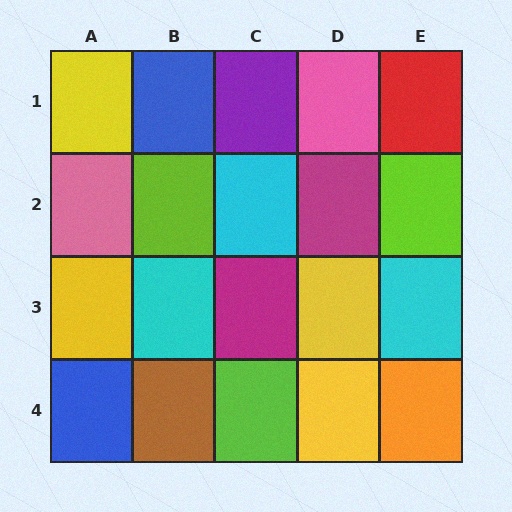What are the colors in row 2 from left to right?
Pink, lime, cyan, magenta, lime.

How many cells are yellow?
4 cells are yellow.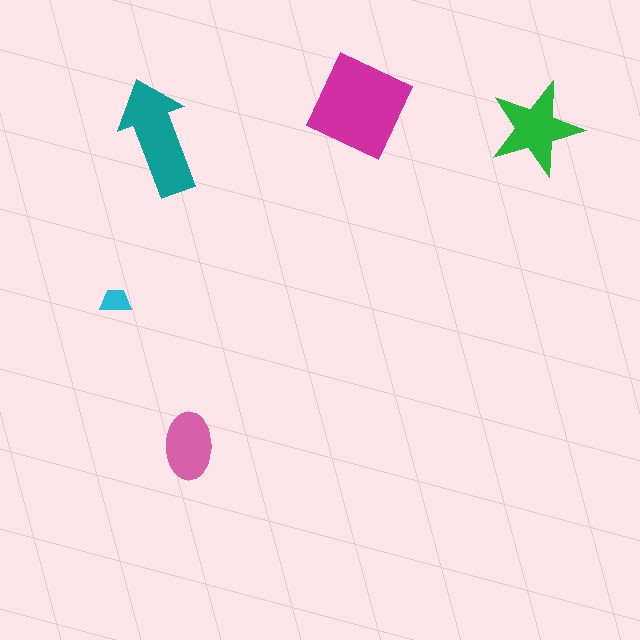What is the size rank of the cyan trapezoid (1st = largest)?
5th.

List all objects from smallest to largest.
The cyan trapezoid, the pink ellipse, the green star, the teal arrow, the magenta diamond.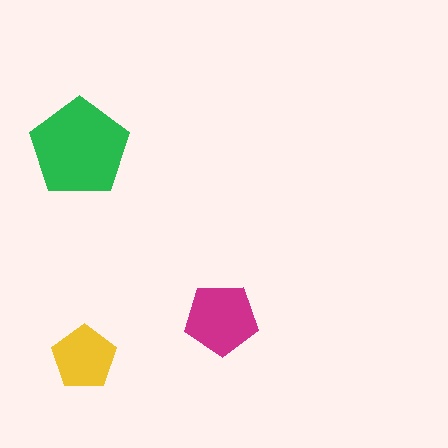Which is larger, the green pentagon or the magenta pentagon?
The green one.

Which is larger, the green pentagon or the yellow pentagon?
The green one.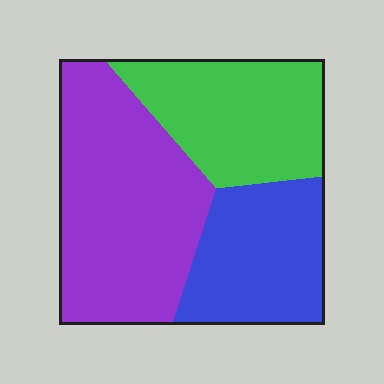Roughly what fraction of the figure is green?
Green covers about 30% of the figure.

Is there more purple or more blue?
Purple.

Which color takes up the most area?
Purple, at roughly 45%.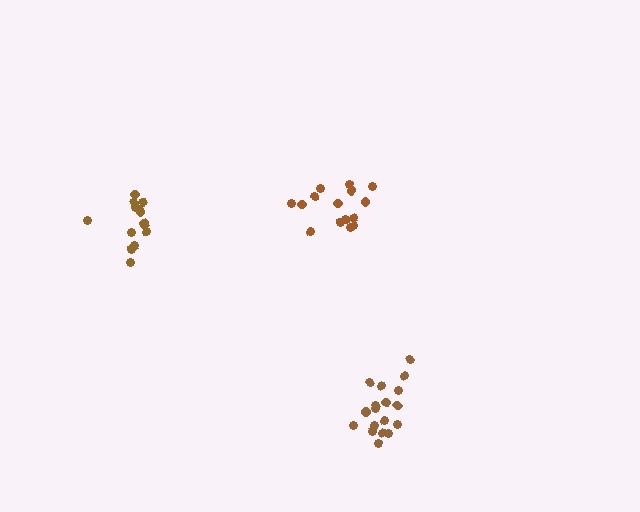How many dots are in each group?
Group 1: 15 dots, Group 2: 14 dots, Group 3: 18 dots (47 total).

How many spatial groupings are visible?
There are 3 spatial groupings.